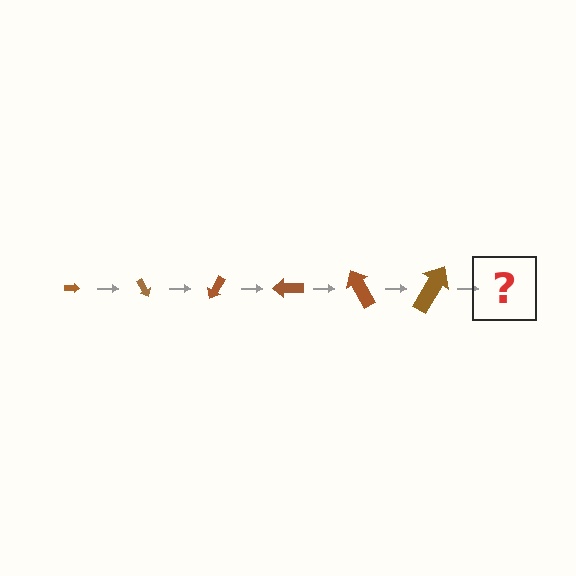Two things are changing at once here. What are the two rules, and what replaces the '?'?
The two rules are that the arrow grows larger each step and it rotates 60 degrees each step. The '?' should be an arrow, larger than the previous one and rotated 360 degrees from the start.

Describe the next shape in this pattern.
It should be an arrow, larger than the previous one and rotated 360 degrees from the start.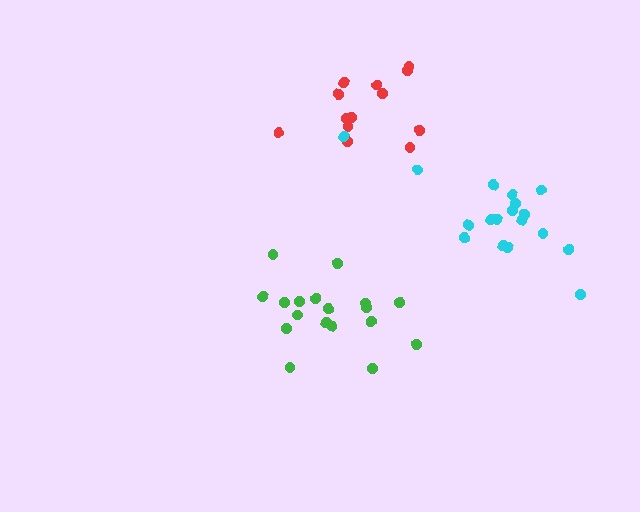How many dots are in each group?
Group 1: 13 dots, Group 2: 18 dots, Group 3: 18 dots (49 total).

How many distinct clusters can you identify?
There are 3 distinct clusters.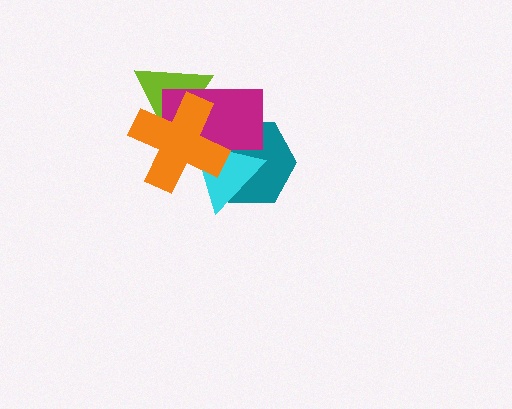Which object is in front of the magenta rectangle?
The orange cross is in front of the magenta rectangle.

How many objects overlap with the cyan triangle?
3 objects overlap with the cyan triangle.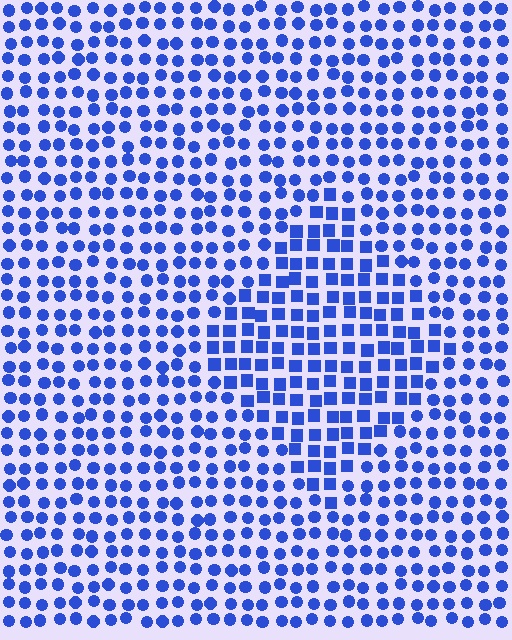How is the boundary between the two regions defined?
The boundary is defined by a change in element shape: squares inside vs. circles outside. All elements share the same color and spacing.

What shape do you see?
I see a diamond.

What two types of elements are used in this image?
The image uses squares inside the diamond region and circles outside it.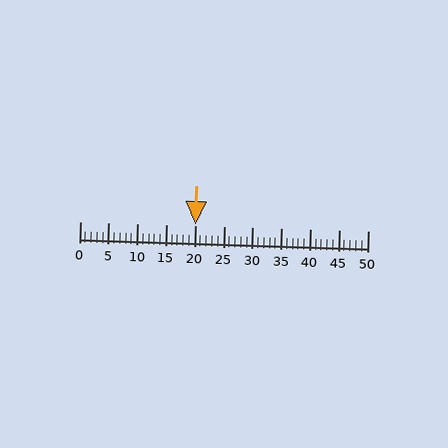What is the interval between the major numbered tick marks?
The major tick marks are spaced 5 units apart.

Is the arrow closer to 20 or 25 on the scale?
The arrow is closer to 20.